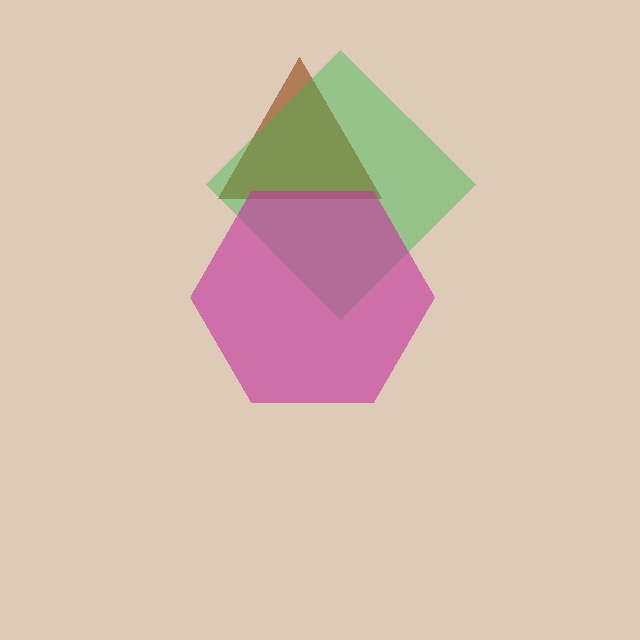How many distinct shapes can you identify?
There are 3 distinct shapes: a brown triangle, a green diamond, a magenta hexagon.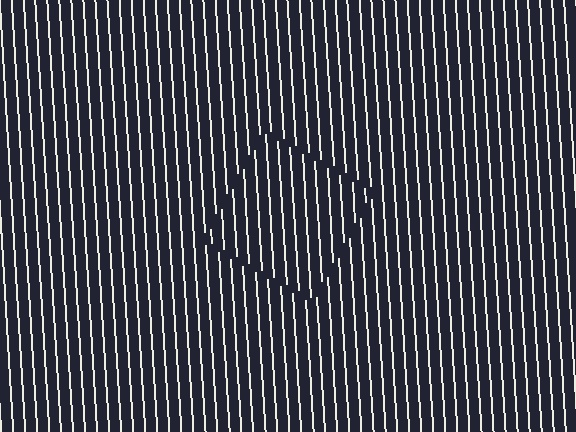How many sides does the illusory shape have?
4 sides — the line-ends trace a square.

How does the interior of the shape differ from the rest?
The interior of the shape contains the same grating, shifted by half a period — the contour is defined by the phase discontinuity where line-ends from the inner and outer gratings abut.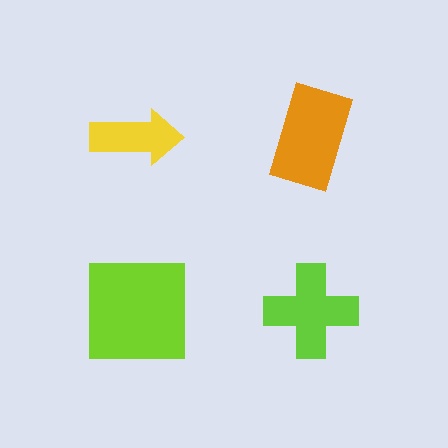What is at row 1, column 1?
A yellow arrow.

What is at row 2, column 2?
A lime cross.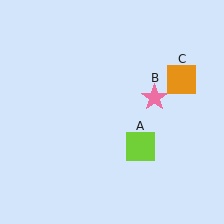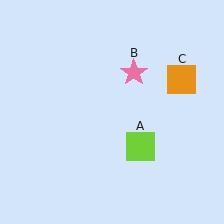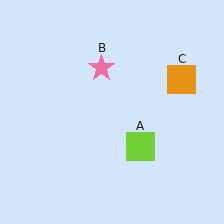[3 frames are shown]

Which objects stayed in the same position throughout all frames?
Lime square (object A) and orange square (object C) remained stationary.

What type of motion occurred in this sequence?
The pink star (object B) rotated counterclockwise around the center of the scene.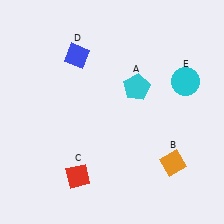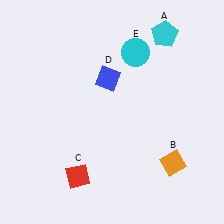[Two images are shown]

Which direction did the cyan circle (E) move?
The cyan circle (E) moved left.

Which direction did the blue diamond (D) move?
The blue diamond (D) moved right.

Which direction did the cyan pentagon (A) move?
The cyan pentagon (A) moved up.